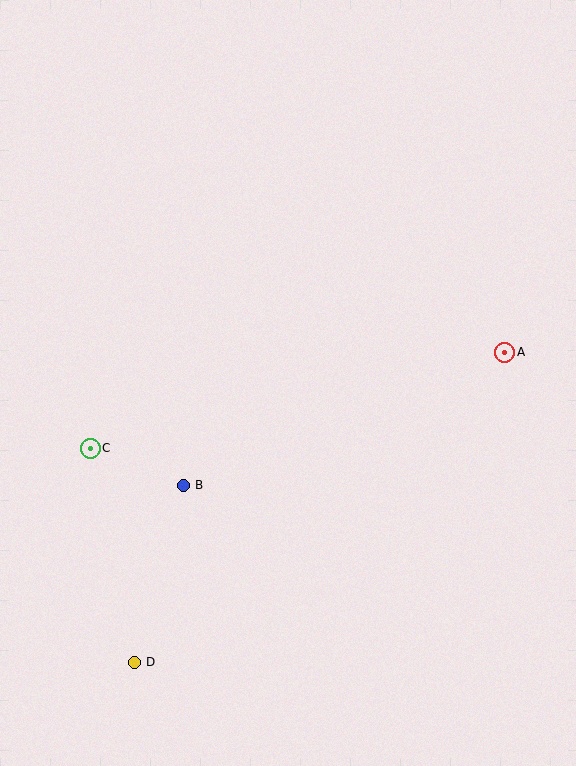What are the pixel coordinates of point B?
Point B is at (183, 485).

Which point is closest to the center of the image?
Point B at (183, 485) is closest to the center.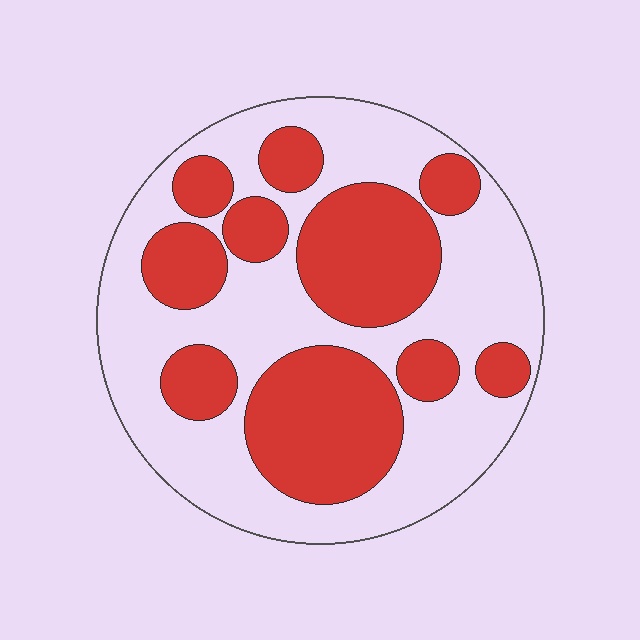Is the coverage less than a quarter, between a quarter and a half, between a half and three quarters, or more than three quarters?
Between a quarter and a half.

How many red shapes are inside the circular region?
10.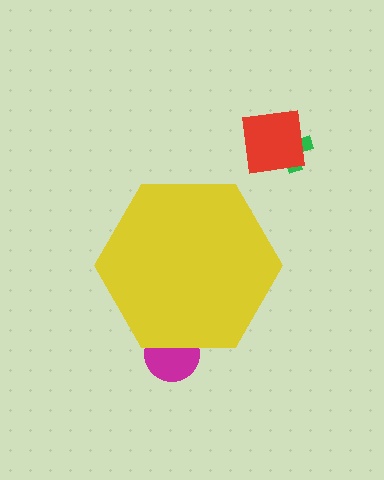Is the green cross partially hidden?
No, the green cross is fully visible.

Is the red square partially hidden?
No, the red square is fully visible.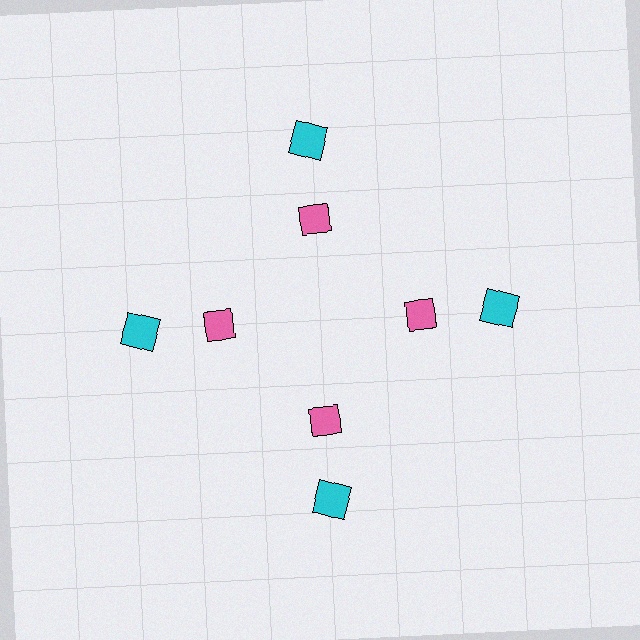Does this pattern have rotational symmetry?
Yes, this pattern has 4-fold rotational symmetry. It looks the same after rotating 90 degrees around the center.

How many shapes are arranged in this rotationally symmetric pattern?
There are 8 shapes, arranged in 4 groups of 2.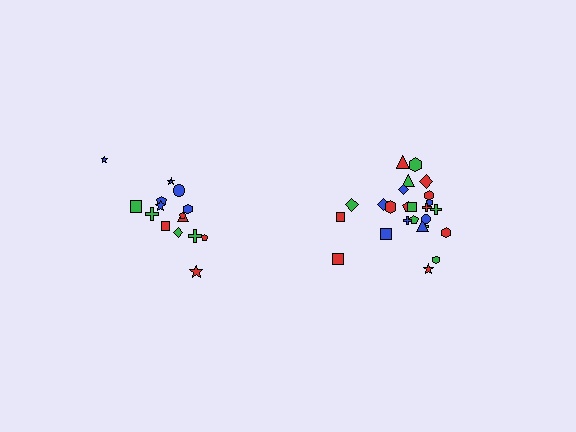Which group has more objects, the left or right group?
The right group.